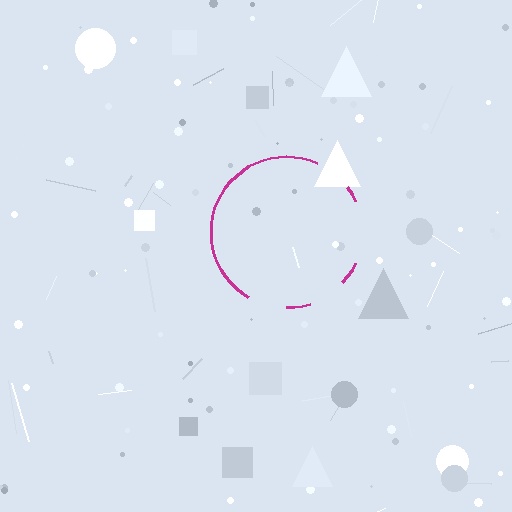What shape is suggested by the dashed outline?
The dashed outline suggests a circle.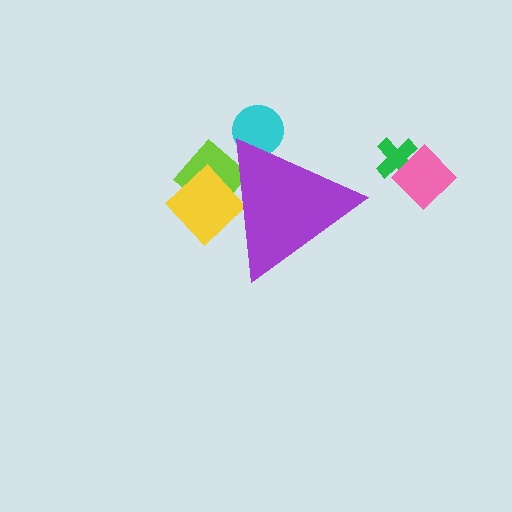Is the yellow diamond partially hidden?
Yes, the yellow diamond is partially hidden behind the purple triangle.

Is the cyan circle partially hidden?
Yes, the cyan circle is partially hidden behind the purple triangle.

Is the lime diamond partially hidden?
Yes, the lime diamond is partially hidden behind the purple triangle.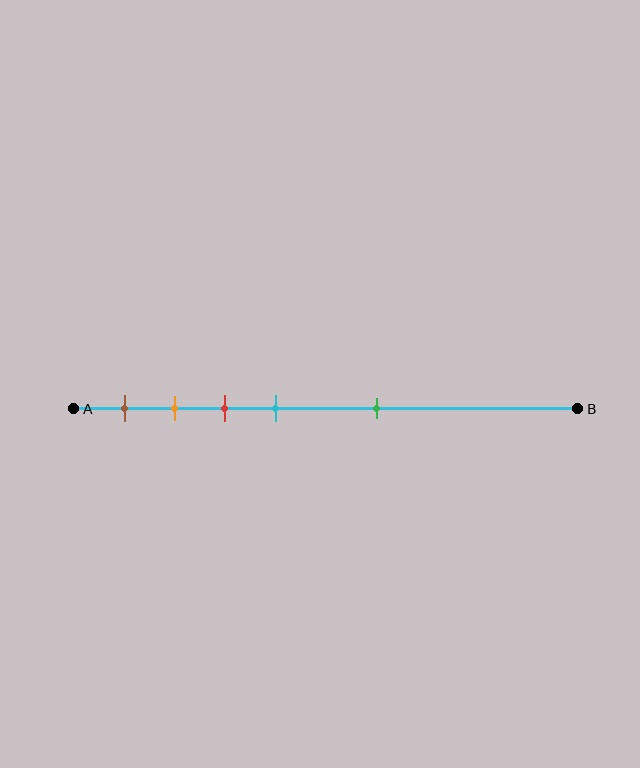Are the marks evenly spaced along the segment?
No, the marks are not evenly spaced.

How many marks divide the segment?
There are 5 marks dividing the segment.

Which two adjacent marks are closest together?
The orange and red marks are the closest adjacent pair.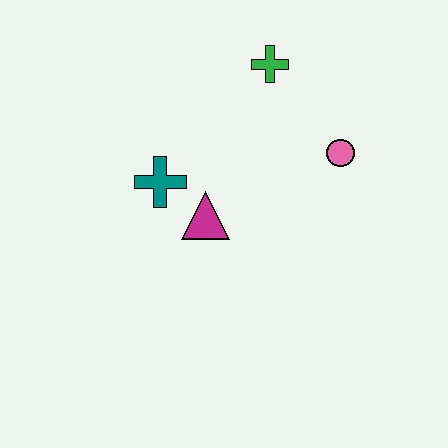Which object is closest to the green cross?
The pink circle is closest to the green cross.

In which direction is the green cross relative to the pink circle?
The green cross is above the pink circle.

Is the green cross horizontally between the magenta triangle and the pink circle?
Yes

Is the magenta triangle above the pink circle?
No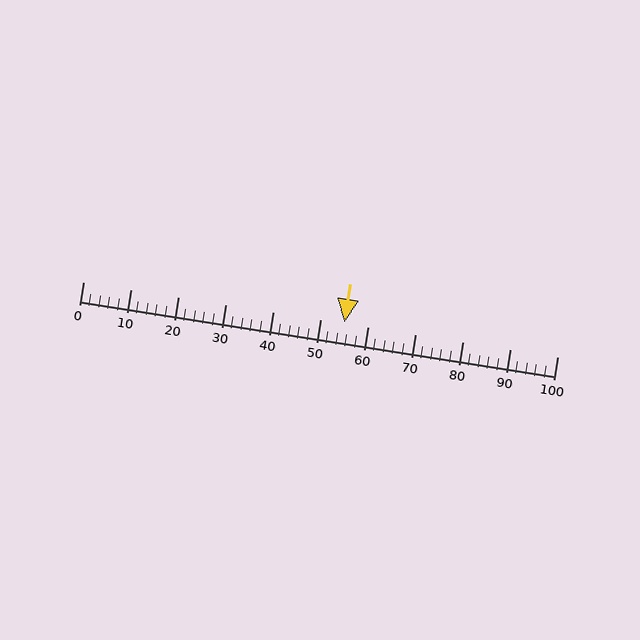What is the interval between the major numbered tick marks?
The major tick marks are spaced 10 units apart.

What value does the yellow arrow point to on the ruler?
The yellow arrow points to approximately 55.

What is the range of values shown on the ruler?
The ruler shows values from 0 to 100.